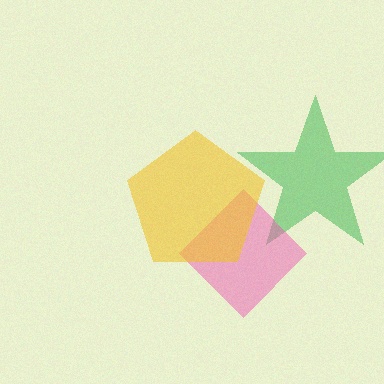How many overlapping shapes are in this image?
There are 3 overlapping shapes in the image.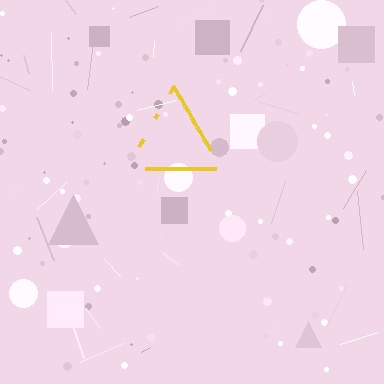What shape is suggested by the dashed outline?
The dashed outline suggests a triangle.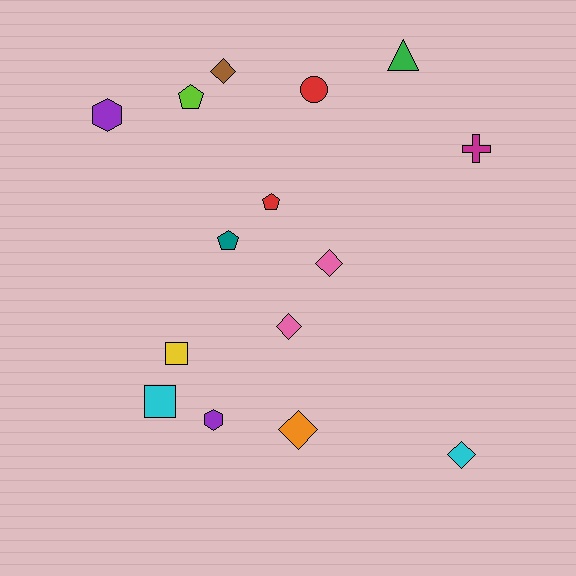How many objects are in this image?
There are 15 objects.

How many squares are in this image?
There are 2 squares.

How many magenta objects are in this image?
There is 1 magenta object.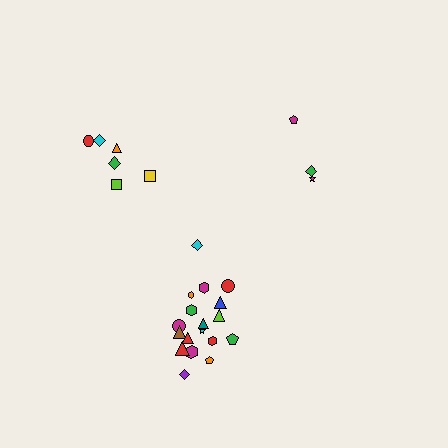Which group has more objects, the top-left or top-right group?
The top-left group.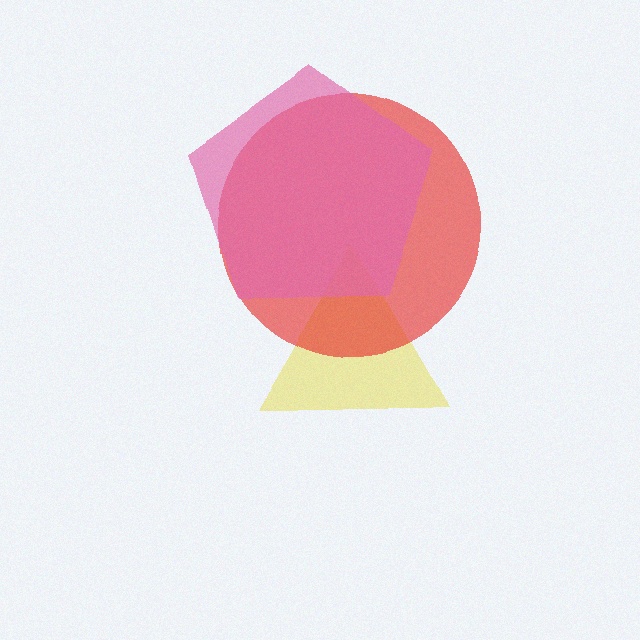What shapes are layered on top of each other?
The layered shapes are: a yellow triangle, a red circle, a pink pentagon.